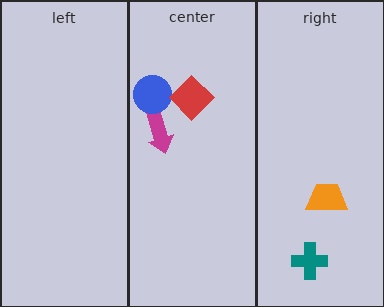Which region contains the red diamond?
The center region.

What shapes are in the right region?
The teal cross, the orange trapezoid.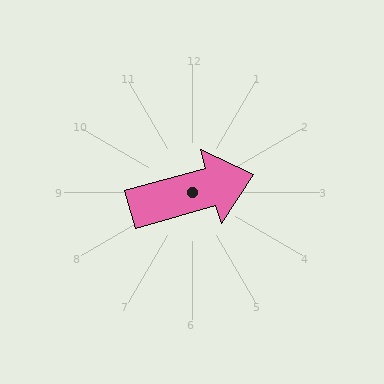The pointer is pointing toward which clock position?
Roughly 2 o'clock.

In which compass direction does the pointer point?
East.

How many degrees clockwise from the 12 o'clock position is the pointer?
Approximately 74 degrees.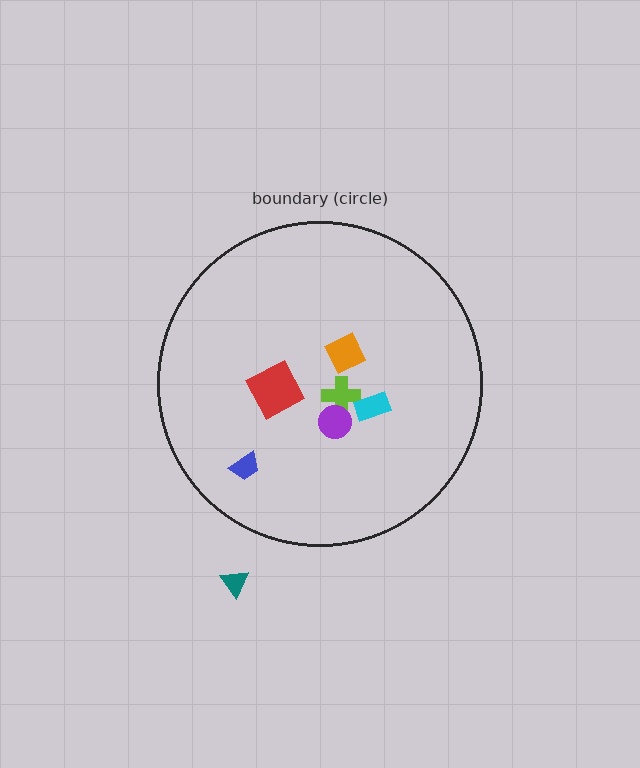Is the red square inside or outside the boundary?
Inside.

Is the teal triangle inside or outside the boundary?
Outside.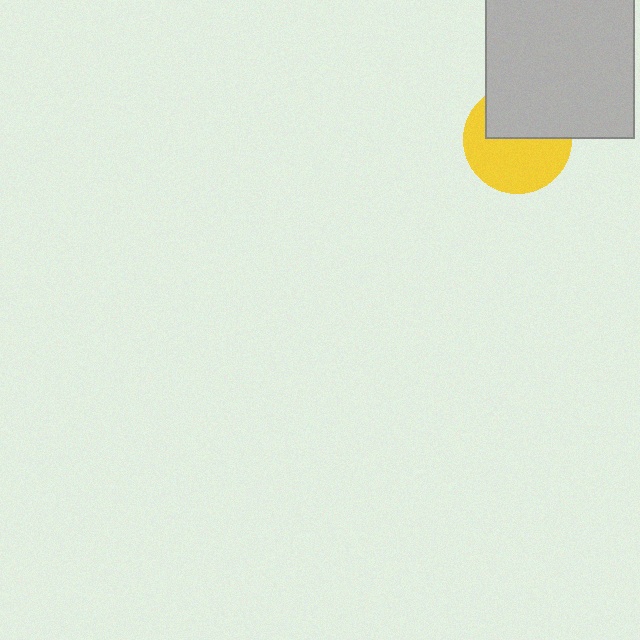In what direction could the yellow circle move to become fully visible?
The yellow circle could move down. That would shift it out from behind the light gray square entirely.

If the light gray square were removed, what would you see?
You would see the complete yellow circle.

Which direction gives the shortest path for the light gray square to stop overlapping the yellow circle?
Moving up gives the shortest separation.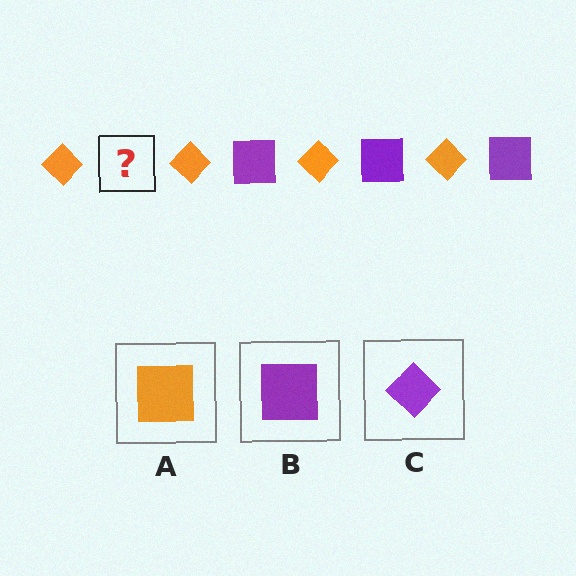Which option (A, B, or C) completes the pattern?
B.